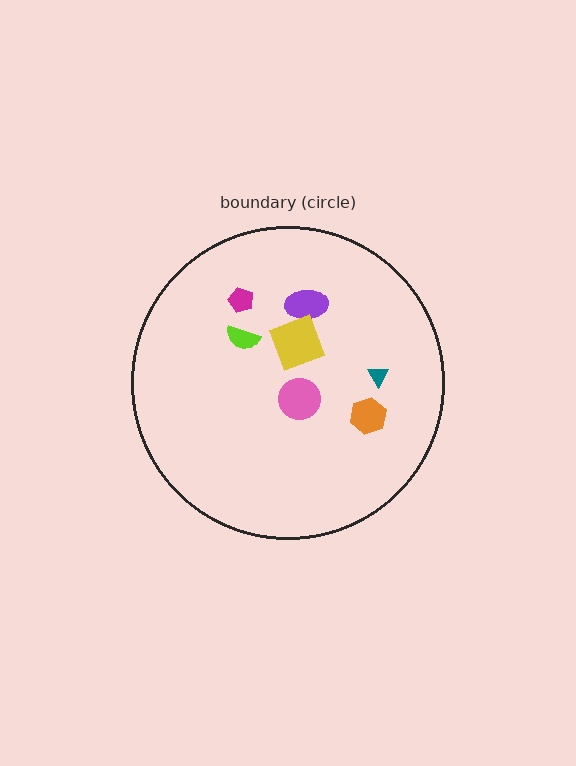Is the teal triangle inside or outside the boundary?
Inside.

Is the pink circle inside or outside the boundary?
Inside.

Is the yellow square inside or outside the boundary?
Inside.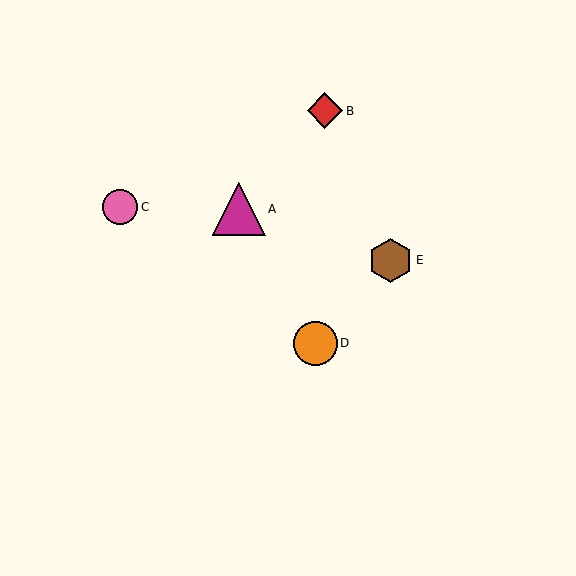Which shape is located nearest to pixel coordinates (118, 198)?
The pink circle (labeled C) at (120, 207) is nearest to that location.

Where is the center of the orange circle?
The center of the orange circle is at (316, 343).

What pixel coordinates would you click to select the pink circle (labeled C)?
Click at (120, 207) to select the pink circle C.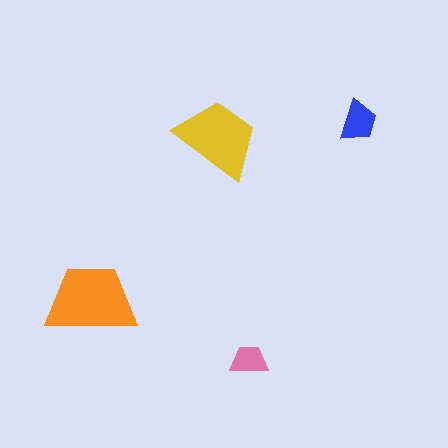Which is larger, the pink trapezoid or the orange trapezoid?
The orange one.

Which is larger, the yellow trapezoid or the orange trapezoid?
The orange one.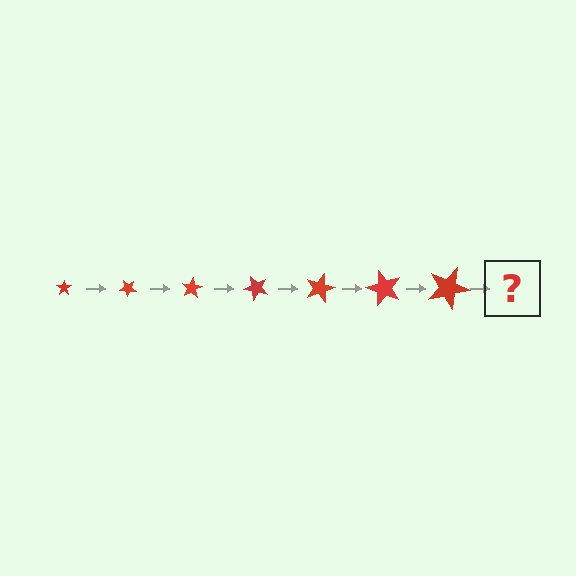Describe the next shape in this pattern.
It should be a star, larger than the previous one and rotated 280 degrees from the start.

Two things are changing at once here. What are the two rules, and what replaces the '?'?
The two rules are that the star grows larger each step and it rotates 40 degrees each step. The '?' should be a star, larger than the previous one and rotated 280 degrees from the start.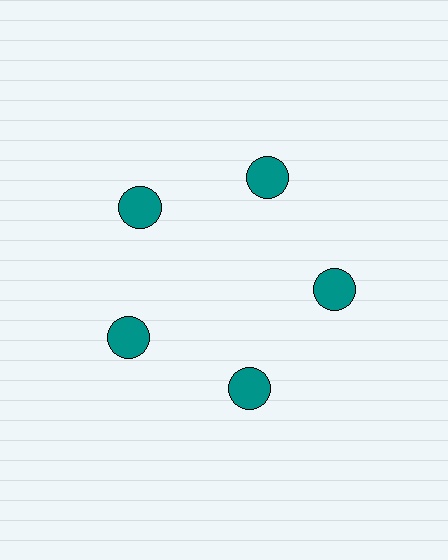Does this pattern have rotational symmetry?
Yes, this pattern has 5-fold rotational symmetry. It looks the same after rotating 72 degrees around the center.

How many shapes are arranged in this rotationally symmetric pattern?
There are 5 shapes, arranged in 5 groups of 1.